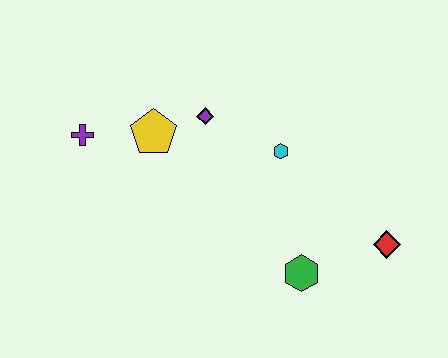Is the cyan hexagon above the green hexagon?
Yes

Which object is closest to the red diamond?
The green hexagon is closest to the red diamond.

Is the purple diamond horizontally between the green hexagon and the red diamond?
No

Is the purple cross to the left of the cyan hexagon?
Yes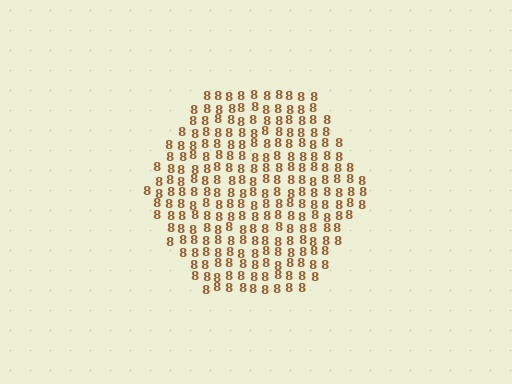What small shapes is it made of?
It is made of small digit 8's.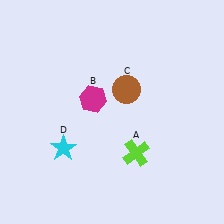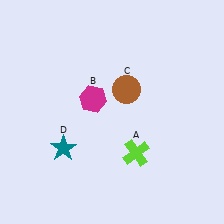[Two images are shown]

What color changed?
The star (D) changed from cyan in Image 1 to teal in Image 2.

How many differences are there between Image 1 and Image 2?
There is 1 difference between the two images.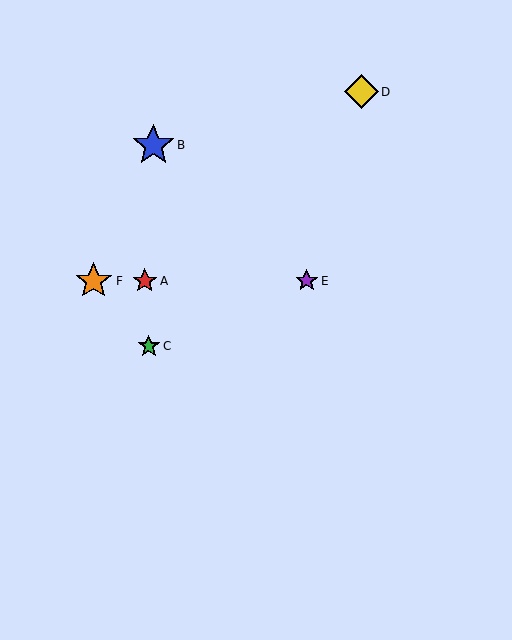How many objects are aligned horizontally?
3 objects (A, E, F) are aligned horizontally.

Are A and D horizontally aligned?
No, A is at y≈281 and D is at y≈92.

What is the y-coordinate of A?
Object A is at y≈281.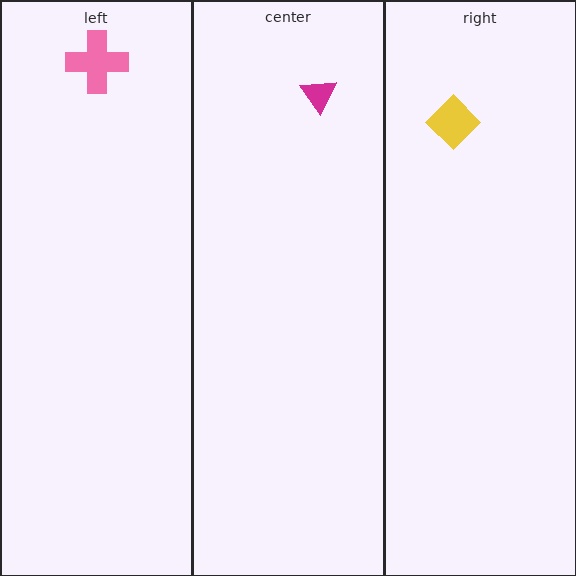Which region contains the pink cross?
The left region.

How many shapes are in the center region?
1.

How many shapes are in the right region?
1.